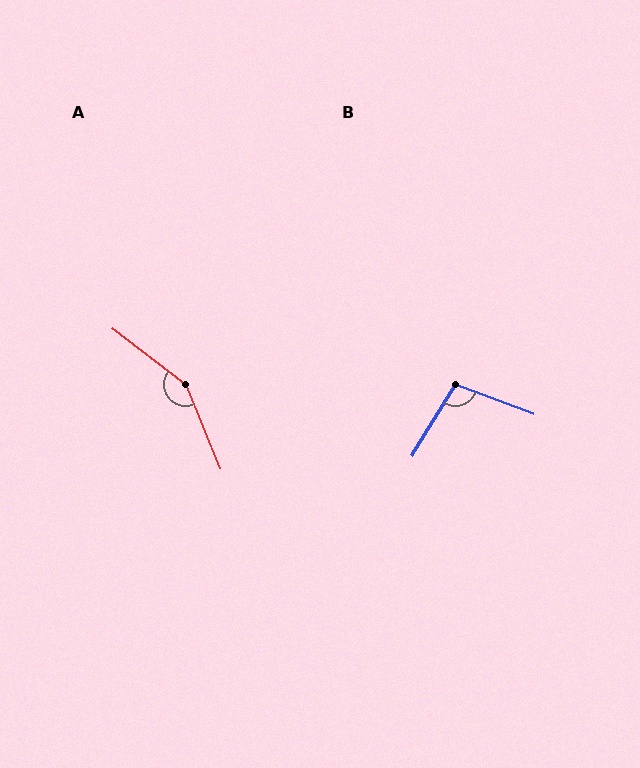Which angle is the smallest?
B, at approximately 101 degrees.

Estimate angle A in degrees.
Approximately 150 degrees.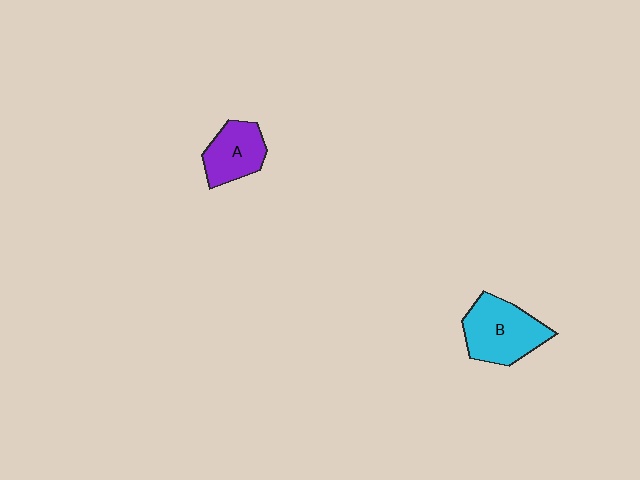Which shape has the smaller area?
Shape A (purple).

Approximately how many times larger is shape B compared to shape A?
Approximately 1.4 times.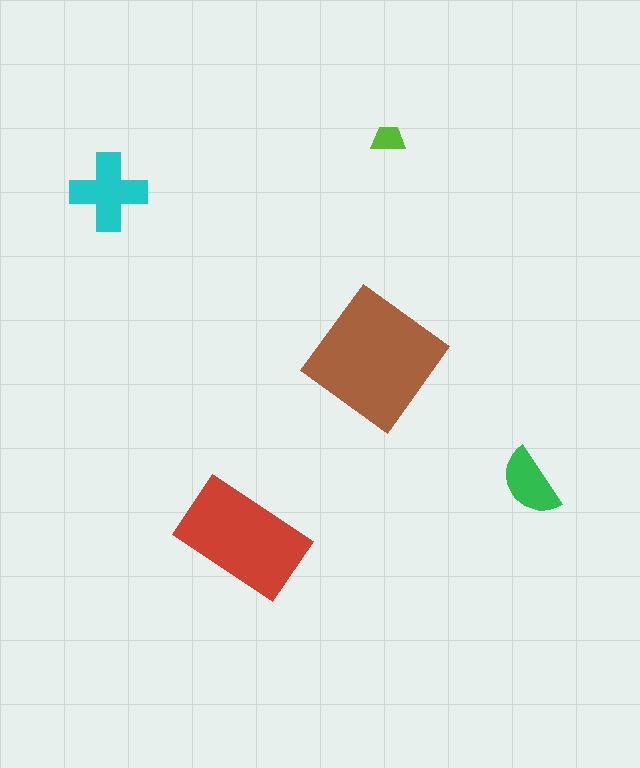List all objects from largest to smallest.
The brown diamond, the red rectangle, the cyan cross, the green semicircle, the lime trapezoid.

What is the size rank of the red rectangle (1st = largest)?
2nd.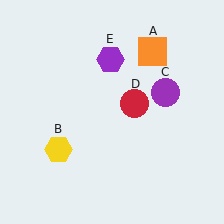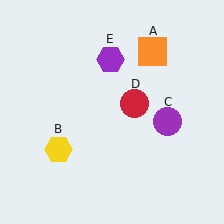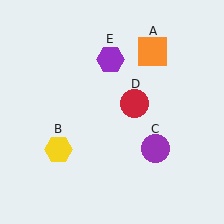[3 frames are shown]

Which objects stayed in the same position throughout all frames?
Orange square (object A) and yellow hexagon (object B) and red circle (object D) and purple hexagon (object E) remained stationary.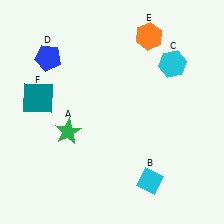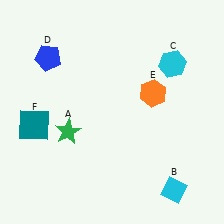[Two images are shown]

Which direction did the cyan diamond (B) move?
The cyan diamond (B) moved right.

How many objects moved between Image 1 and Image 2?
3 objects moved between the two images.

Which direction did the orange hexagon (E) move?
The orange hexagon (E) moved down.